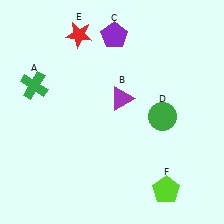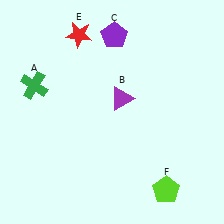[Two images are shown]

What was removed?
The green circle (D) was removed in Image 2.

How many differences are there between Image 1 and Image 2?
There is 1 difference between the two images.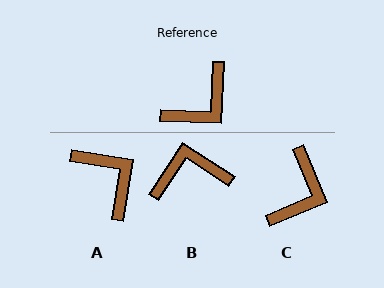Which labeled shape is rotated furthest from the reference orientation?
B, about 149 degrees away.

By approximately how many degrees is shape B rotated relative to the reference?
Approximately 149 degrees counter-clockwise.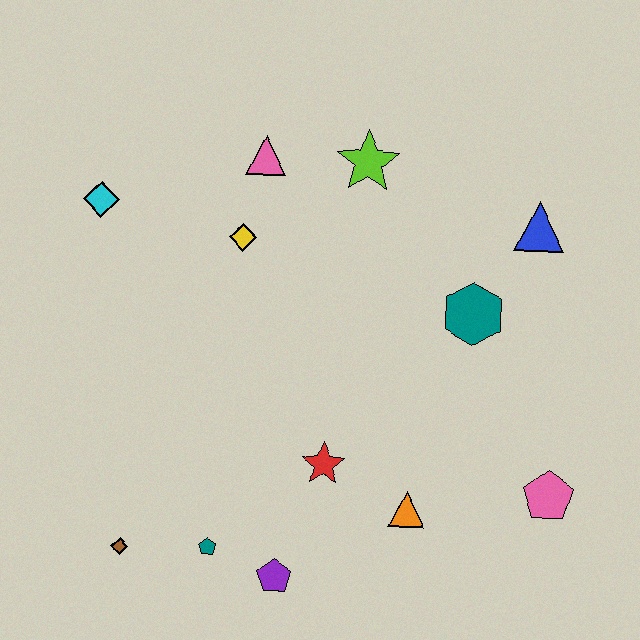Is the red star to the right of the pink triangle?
Yes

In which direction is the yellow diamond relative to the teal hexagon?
The yellow diamond is to the left of the teal hexagon.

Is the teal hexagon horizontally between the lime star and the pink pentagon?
Yes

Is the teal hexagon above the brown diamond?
Yes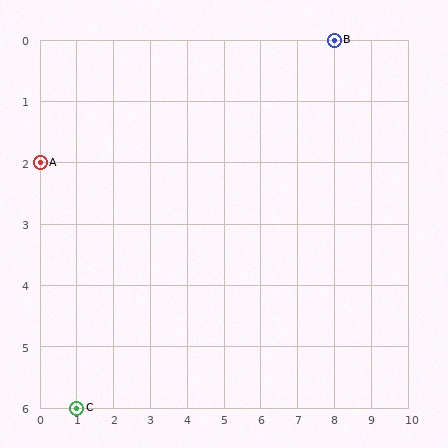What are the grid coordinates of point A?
Point A is at grid coordinates (0, 2).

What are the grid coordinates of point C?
Point C is at grid coordinates (1, 6).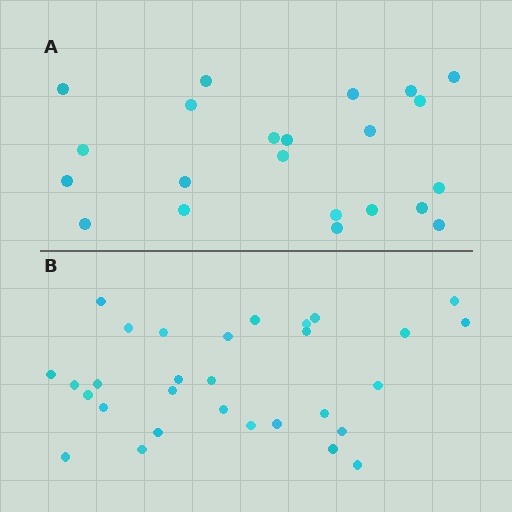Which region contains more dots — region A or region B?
Region B (the bottom region) has more dots.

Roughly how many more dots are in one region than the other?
Region B has roughly 8 or so more dots than region A.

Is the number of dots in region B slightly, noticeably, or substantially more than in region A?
Region B has noticeably more, but not dramatically so. The ratio is roughly 1.4 to 1.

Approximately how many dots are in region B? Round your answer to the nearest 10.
About 30 dots.